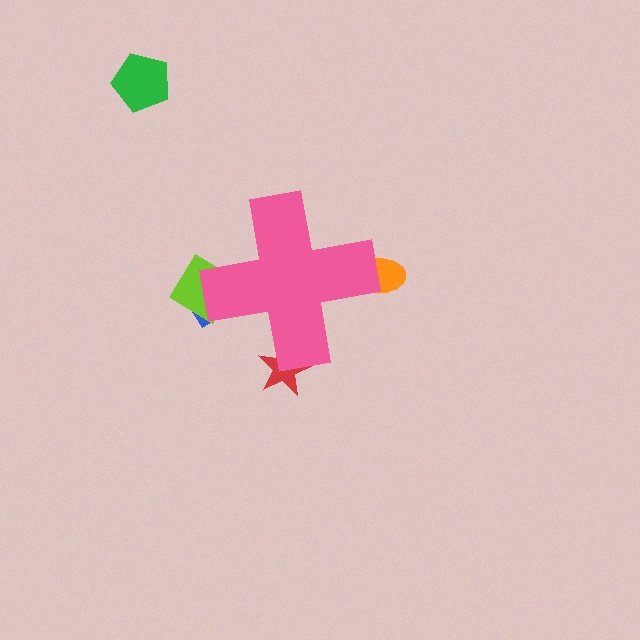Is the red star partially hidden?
Yes, the red star is partially hidden behind the pink cross.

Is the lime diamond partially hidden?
Yes, the lime diamond is partially hidden behind the pink cross.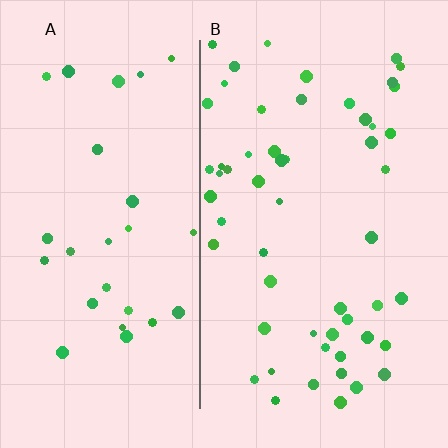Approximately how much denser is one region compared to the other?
Approximately 1.9× — region B over region A.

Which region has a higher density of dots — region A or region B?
B (the right).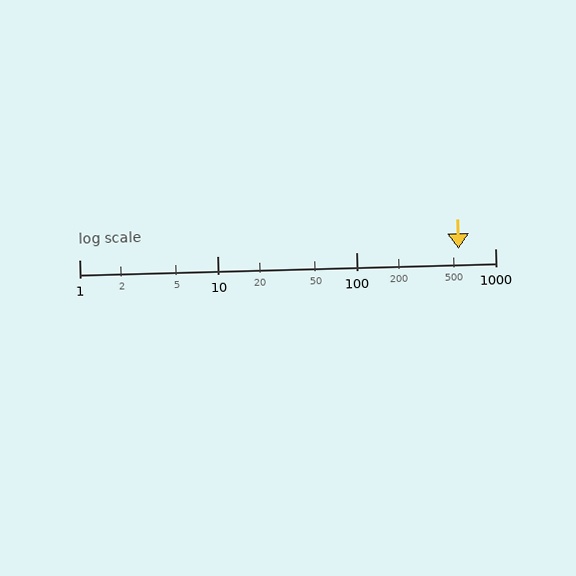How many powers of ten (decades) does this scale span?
The scale spans 3 decades, from 1 to 1000.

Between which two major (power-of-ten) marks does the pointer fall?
The pointer is between 100 and 1000.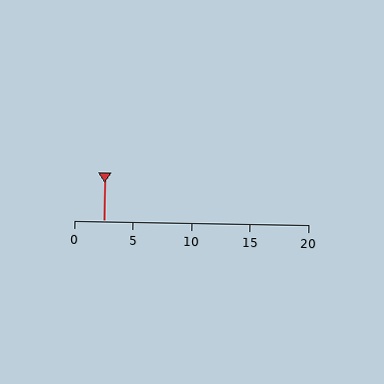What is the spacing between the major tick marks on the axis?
The major ticks are spaced 5 apart.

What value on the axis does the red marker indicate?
The marker indicates approximately 2.5.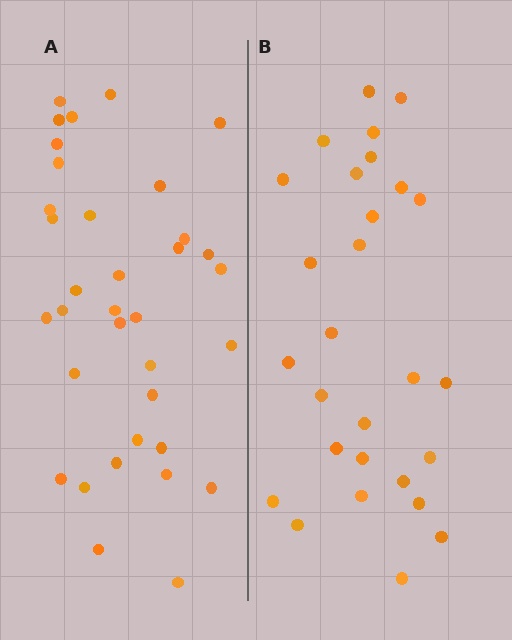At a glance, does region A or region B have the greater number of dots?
Region A (the left region) has more dots.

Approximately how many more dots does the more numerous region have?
Region A has roughly 8 or so more dots than region B.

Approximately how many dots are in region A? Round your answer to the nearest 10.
About 40 dots. (The exact count is 35, which rounds to 40.)